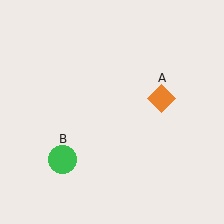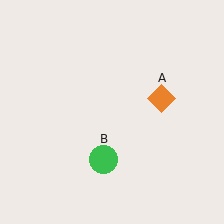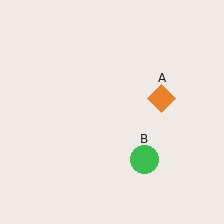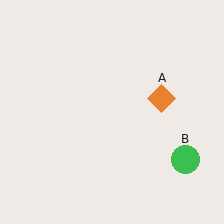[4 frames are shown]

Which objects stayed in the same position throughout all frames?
Orange diamond (object A) remained stationary.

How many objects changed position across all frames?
1 object changed position: green circle (object B).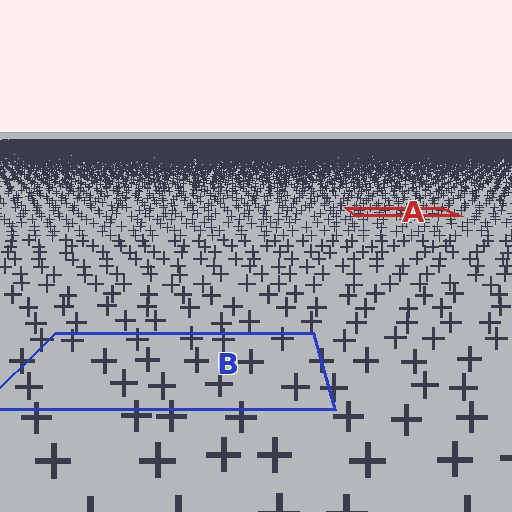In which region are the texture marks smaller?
The texture marks are smaller in region A, because it is farther away.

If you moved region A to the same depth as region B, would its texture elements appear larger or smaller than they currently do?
They would appear larger. At a closer depth, the same texture elements are projected at a bigger on-screen size.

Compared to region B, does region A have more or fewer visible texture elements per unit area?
Region A has more texture elements per unit area — they are packed more densely because it is farther away.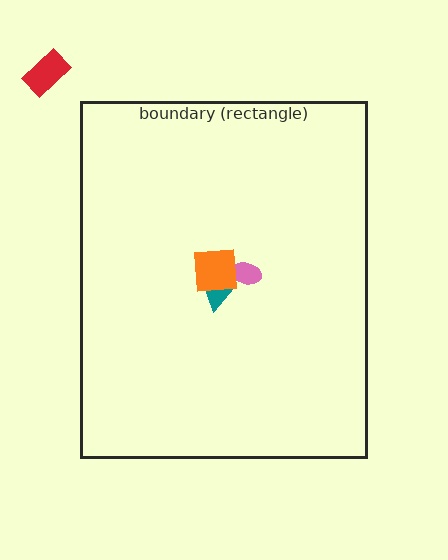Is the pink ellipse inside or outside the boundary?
Inside.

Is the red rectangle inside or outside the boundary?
Outside.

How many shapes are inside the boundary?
3 inside, 1 outside.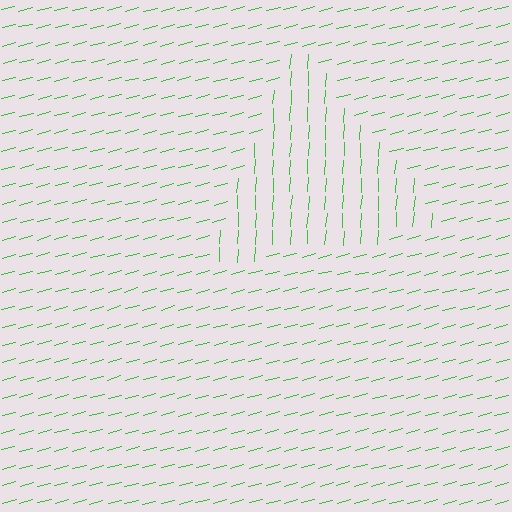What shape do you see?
I see a triangle.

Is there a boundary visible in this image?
Yes, there is a texture boundary formed by a change in line orientation.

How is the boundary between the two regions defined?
The boundary is defined purely by a change in line orientation (approximately 72 degrees difference). All lines are the same color and thickness.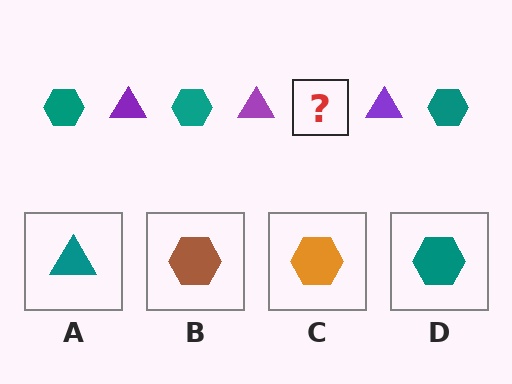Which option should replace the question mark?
Option D.